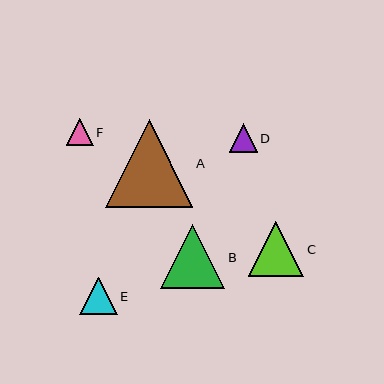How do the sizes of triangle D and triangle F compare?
Triangle D and triangle F are approximately the same size.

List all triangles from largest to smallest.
From largest to smallest: A, B, C, E, D, F.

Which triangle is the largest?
Triangle A is the largest with a size of approximately 87 pixels.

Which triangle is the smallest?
Triangle F is the smallest with a size of approximately 27 pixels.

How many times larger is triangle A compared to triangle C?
Triangle A is approximately 1.6 times the size of triangle C.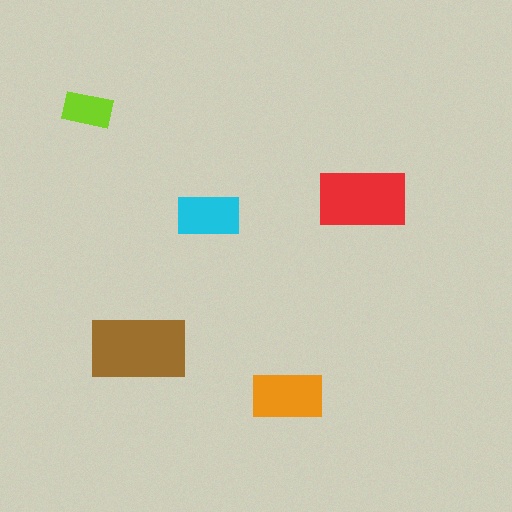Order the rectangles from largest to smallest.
the brown one, the red one, the orange one, the cyan one, the lime one.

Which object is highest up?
The lime rectangle is topmost.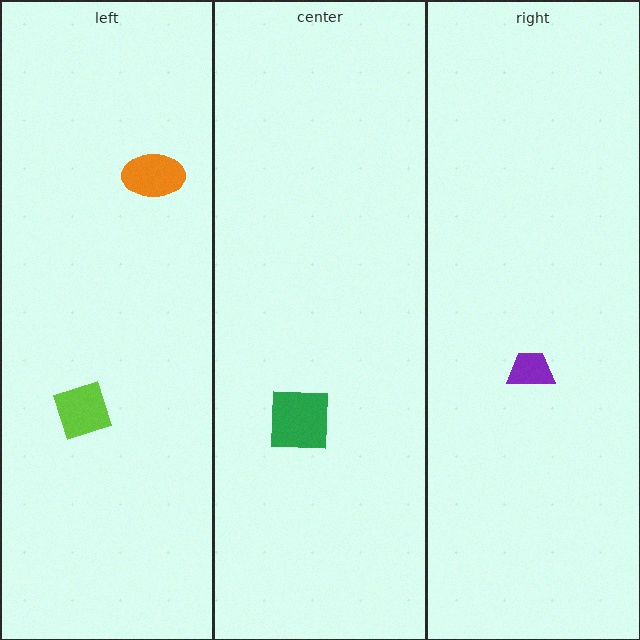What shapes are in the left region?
The orange ellipse, the lime diamond.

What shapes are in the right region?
The purple trapezoid.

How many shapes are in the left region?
2.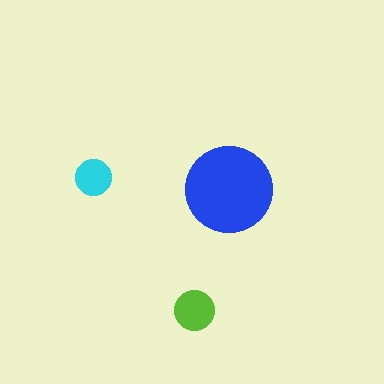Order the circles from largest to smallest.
the blue one, the lime one, the cyan one.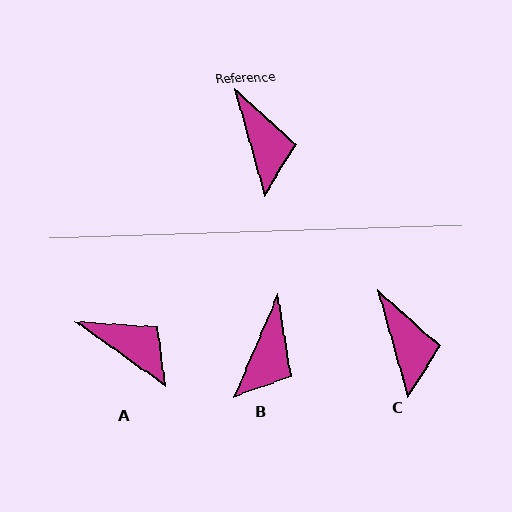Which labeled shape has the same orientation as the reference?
C.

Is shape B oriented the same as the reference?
No, it is off by about 38 degrees.